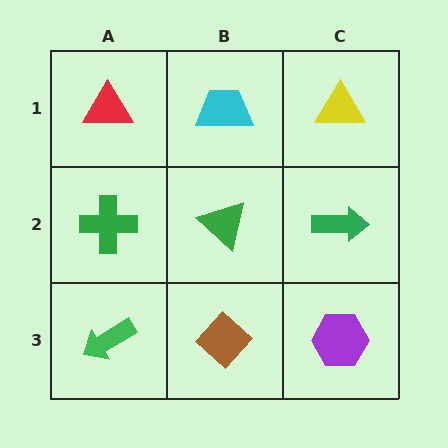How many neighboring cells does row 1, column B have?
3.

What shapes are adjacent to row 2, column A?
A red triangle (row 1, column A), a green arrow (row 3, column A), a green triangle (row 2, column B).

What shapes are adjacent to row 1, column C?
A green arrow (row 2, column C), a cyan trapezoid (row 1, column B).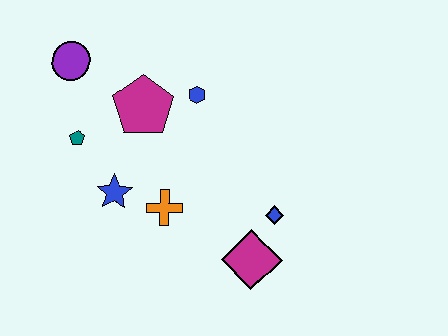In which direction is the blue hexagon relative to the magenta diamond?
The blue hexagon is above the magenta diamond.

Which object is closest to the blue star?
The orange cross is closest to the blue star.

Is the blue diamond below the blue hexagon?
Yes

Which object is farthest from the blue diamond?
The purple circle is farthest from the blue diamond.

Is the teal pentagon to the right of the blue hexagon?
No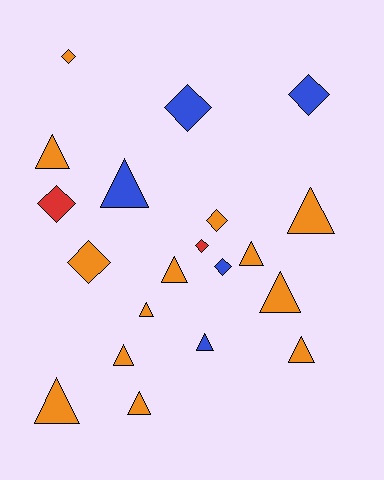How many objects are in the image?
There are 20 objects.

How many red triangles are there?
There are no red triangles.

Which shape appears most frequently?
Triangle, with 12 objects.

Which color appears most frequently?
Orange, with 13 objects.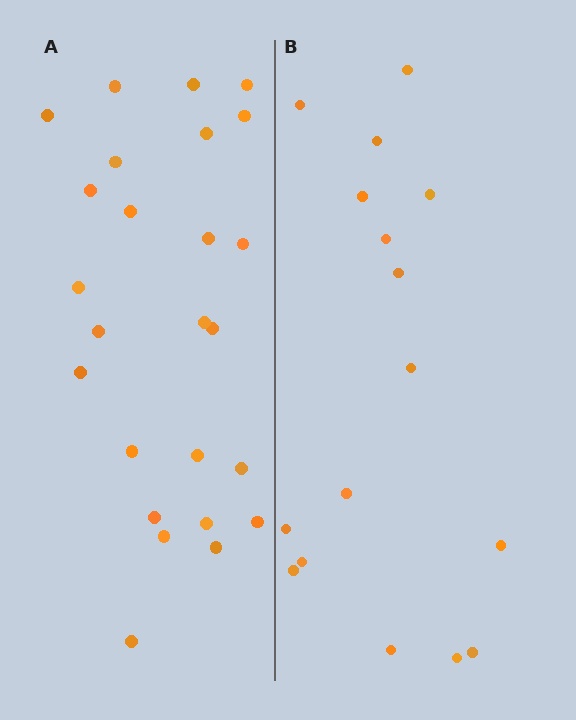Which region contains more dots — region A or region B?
Region A (the left region) has more dots.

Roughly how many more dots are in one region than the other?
Region A has roughly 8 or so more dots than region B.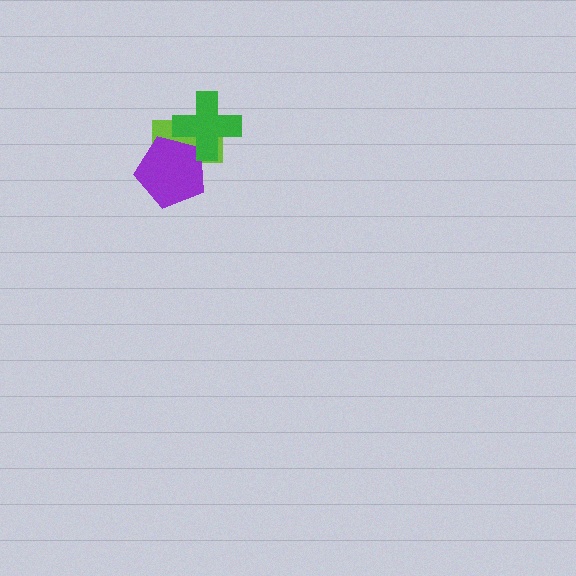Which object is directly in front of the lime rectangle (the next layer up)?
The purple pentagon is directly in front of the lime rectangle.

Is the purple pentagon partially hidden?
Yes, it is partially covered by another shape.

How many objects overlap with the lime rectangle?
2 objects overlap with the lime rectangle.